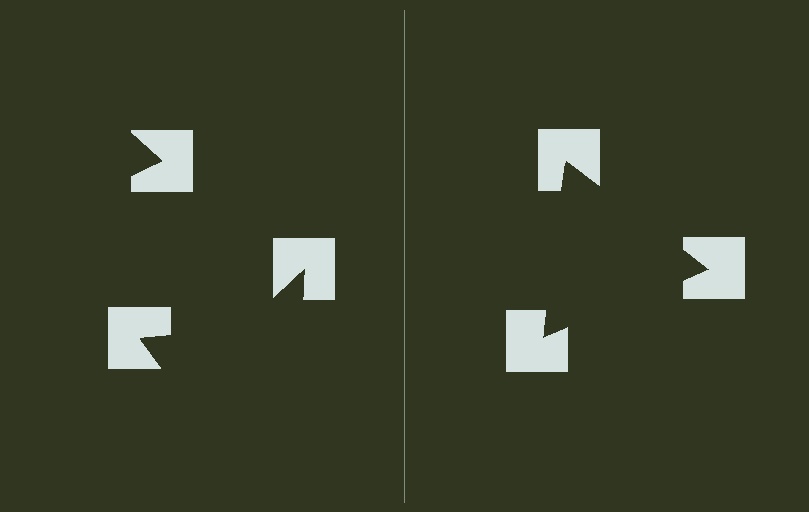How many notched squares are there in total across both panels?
6 — 3 on each side.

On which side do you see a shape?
An illusory triangle appears on the right side. On the left side the wedge cuts are rotated, so no coherent shape forms.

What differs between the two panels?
The notched squares are positioned identically on both sides; only the wedge orientations differ. On the right they align to a triangle; on the left they are misaligned.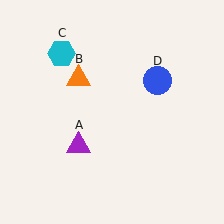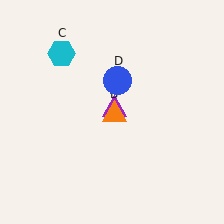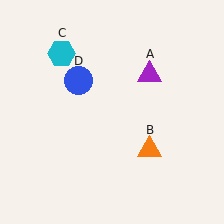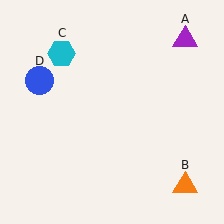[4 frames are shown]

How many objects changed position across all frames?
3 objects changed position: purple triangle (object A), orange triangle (object B), blue circle (object D).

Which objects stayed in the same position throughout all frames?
Cyan hexagon (object C) remained stationary.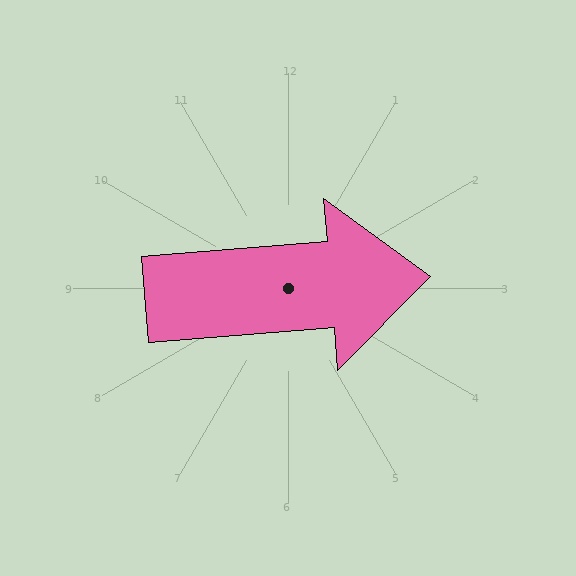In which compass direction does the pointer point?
East.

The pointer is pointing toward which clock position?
Roughly 3 o'clock.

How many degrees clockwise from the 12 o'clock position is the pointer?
Approximately 85 degrees.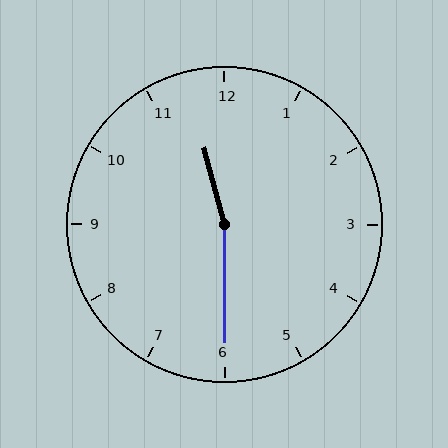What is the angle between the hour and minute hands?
Approximately 165 degrees.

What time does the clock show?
11:30.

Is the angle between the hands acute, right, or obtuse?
It is obtuse.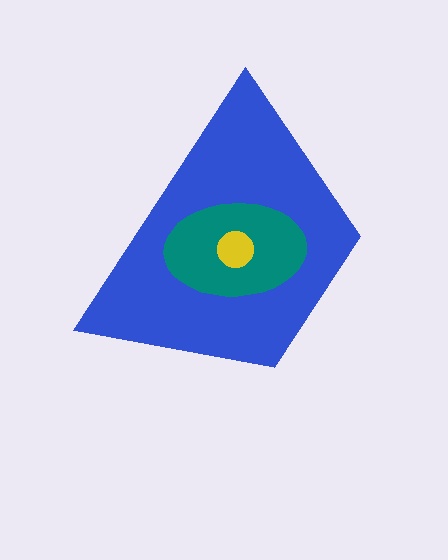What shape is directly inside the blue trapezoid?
The teal ellipse.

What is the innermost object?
The yellow circle.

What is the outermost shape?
The blue trapezoid.